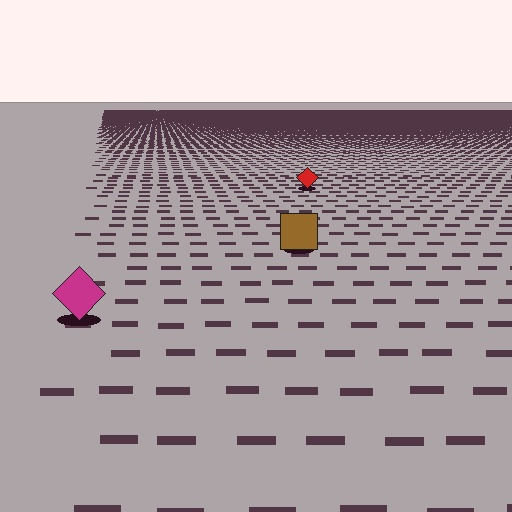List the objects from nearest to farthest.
From nearest to farthest: the magenta diamond, the brown square, the red diamond.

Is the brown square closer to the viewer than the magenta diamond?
No. The magenta diamond is closer — you can tell from the texture gradient: the ground texture is coarser near it.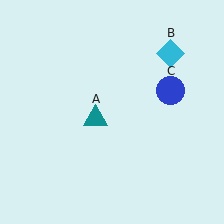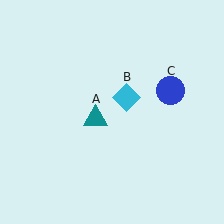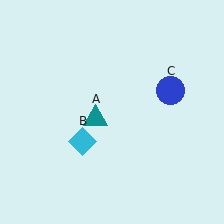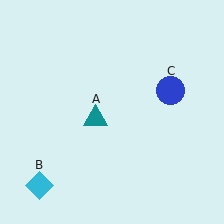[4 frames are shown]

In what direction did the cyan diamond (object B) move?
The cyan diamond (object B) moved down and to the left.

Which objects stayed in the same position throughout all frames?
Teal triangle (object A) and blue circle (object C) remained stationary.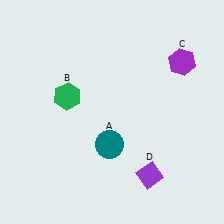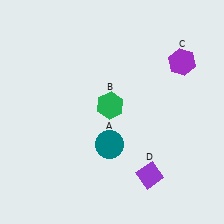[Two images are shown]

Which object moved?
The green hexagon (B) moved right.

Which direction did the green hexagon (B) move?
The green hexagon (B) moved right.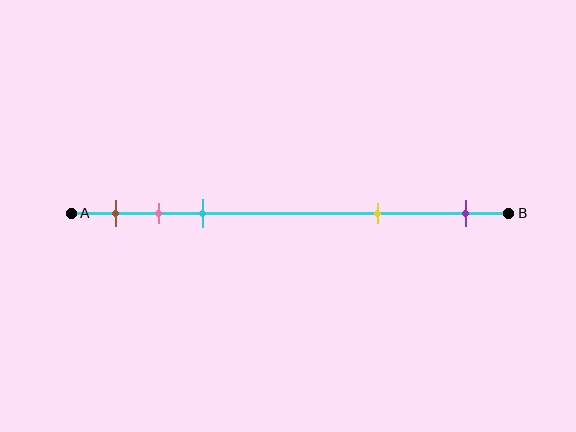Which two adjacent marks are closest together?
The pink and cyan marks are the closest adjacent pair.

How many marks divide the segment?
There are 5 marks dividing the segment.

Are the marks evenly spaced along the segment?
No, the marks are not evenly spaced.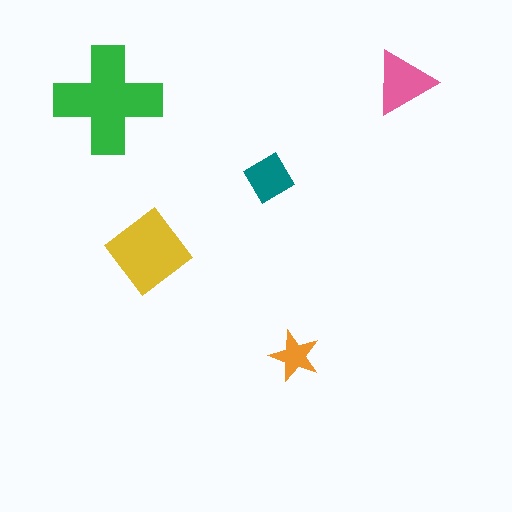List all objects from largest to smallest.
The green cross, the yellow diamond, the pink triangle, the teal diamond, the orange star.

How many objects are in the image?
There are 5 objects in the image.